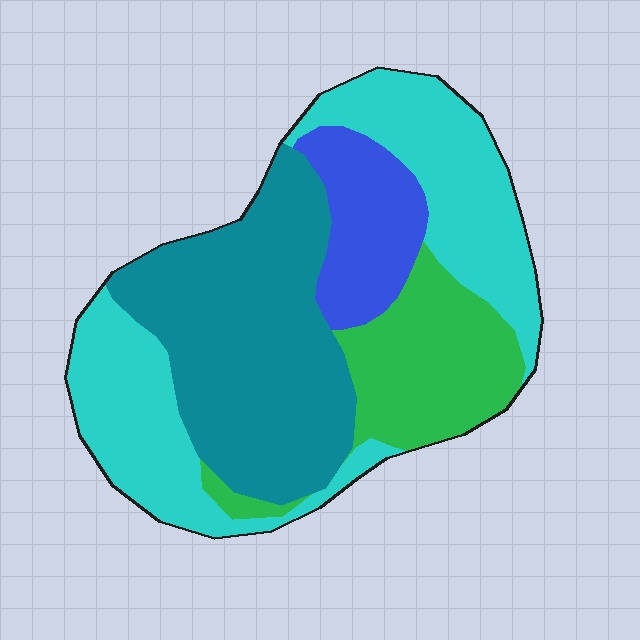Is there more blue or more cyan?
Cyan.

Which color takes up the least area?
Blue, at roughly 10%.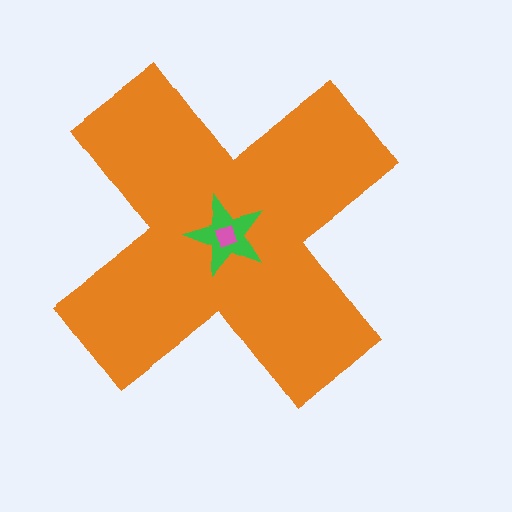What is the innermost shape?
The pink diamond.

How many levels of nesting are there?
3.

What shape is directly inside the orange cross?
The green star.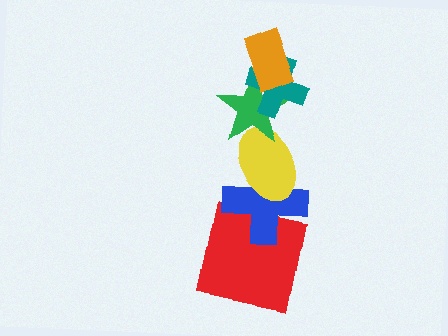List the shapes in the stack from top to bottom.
From top to bottom: the orange rectangle, the teal cross, the green star, the yellow ellipse, the blue cross, the red square.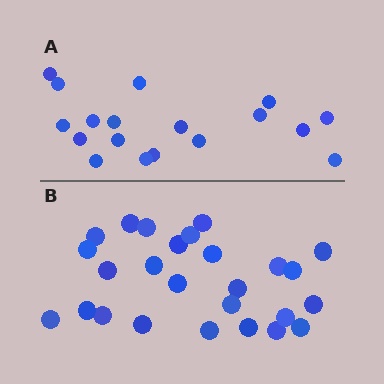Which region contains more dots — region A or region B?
Region B (the bottom region) has more dots.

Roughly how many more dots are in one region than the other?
Region B has roughly 8 or so more dots than region A.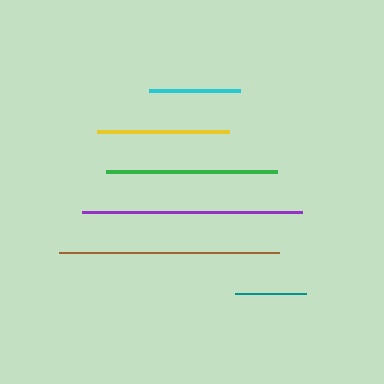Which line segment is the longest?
The brown line is the longest at approximately 221 pixels.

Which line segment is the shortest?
The teal line is the shortest at approximately 71 pixels.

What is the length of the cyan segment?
The cyan segment is approximately 91 pixels long.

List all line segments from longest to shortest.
From longest to shortest: brown, purple, green, yellow, cyan, teal.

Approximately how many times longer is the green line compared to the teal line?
The green line is approximately 2.4 times the length of the teal line.